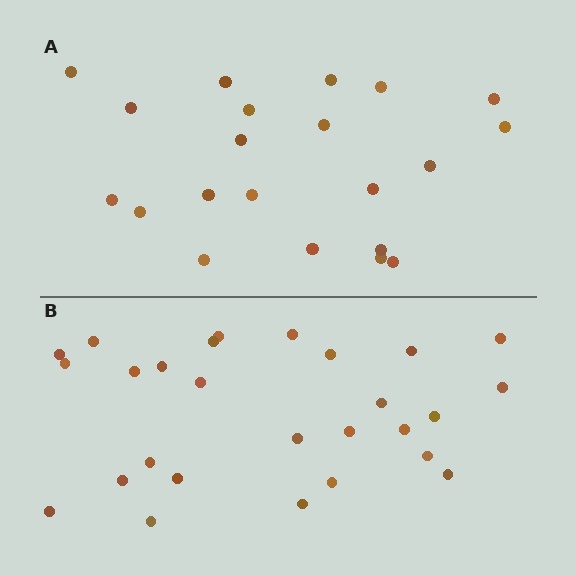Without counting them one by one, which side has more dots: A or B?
Region B (the bottom region) has more dots.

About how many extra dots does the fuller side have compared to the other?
Region B has about 6 more dots than region A.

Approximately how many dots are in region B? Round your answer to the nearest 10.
About 30 dots. (The exact count is 27, which rounds to 30.)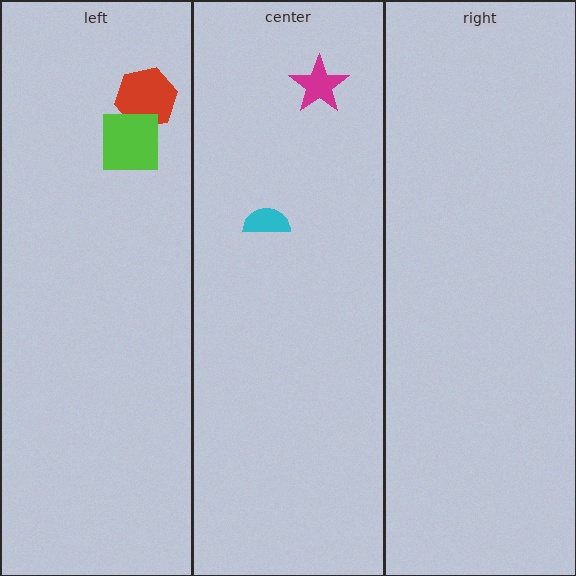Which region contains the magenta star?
The center region.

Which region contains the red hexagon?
The left region.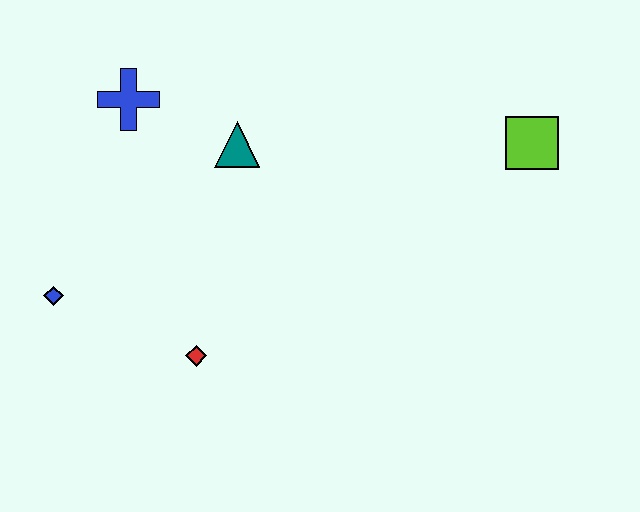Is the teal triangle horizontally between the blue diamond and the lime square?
Yes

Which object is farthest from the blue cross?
The lime square is farthest from the blue cross.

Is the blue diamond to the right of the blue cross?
No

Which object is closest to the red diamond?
The blue diamond is closest to the red diamond.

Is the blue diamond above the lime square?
No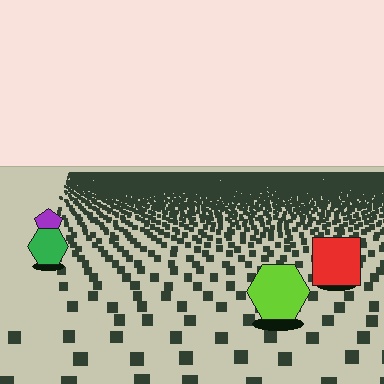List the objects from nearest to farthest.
From nearest to farthest: the lime hexagon, the red square, the green hexagon, the purple pentagon.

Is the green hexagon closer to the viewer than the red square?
No. The red square is closer — you can tell from the texture gradient: the ground texture is coarser near it.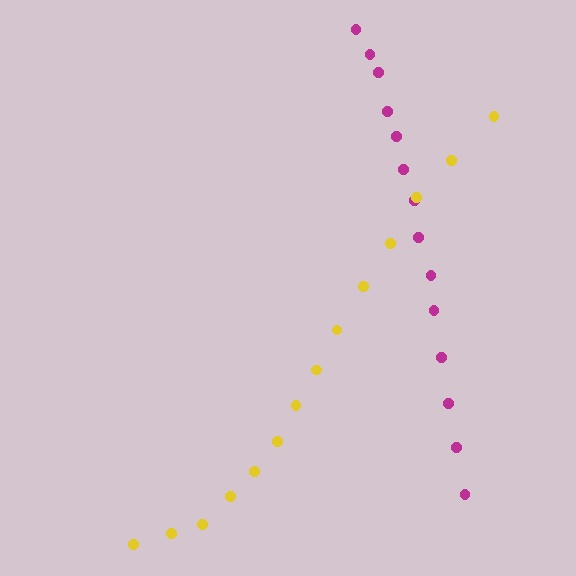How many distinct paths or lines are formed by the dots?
There are 2 distinct paths.